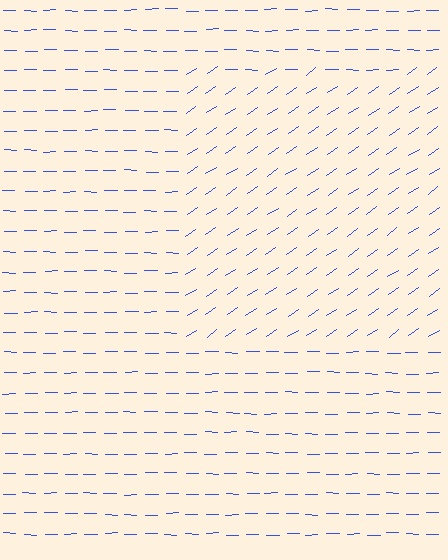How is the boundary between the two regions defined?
The boundary is defined purely by a change in line orientation (approximately 34 degrees difference). All lines are the same color and thickness.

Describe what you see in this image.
The image is filled with small blue line segments. A rectangle region in the image has lines oriented differently from the surrounding lines, creating a visible texture boundary.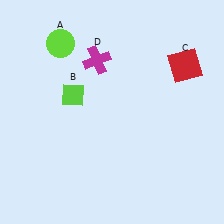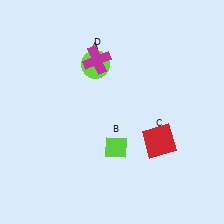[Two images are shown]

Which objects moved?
The objects that moved are: the lime circle (A), the lime diamond (B), the red square (C).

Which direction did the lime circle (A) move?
The lime circle (A) moved right.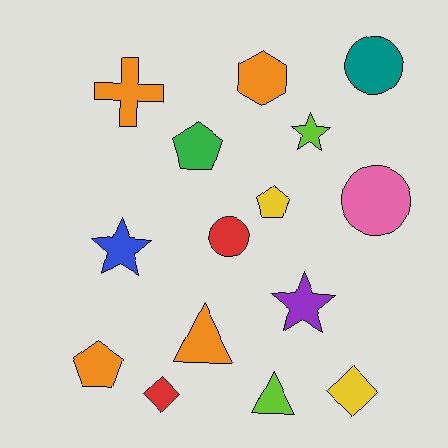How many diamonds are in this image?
There are 2 diamonds.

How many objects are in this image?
There are 15 objects.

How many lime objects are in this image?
There are 2 lime objects.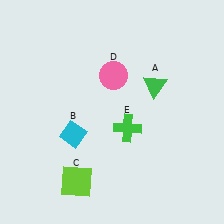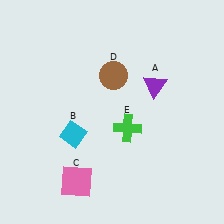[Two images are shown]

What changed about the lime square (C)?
In Image 1, C is lime. In Image 2, it changed to pink.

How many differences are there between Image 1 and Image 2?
There are 3 differences between the two images.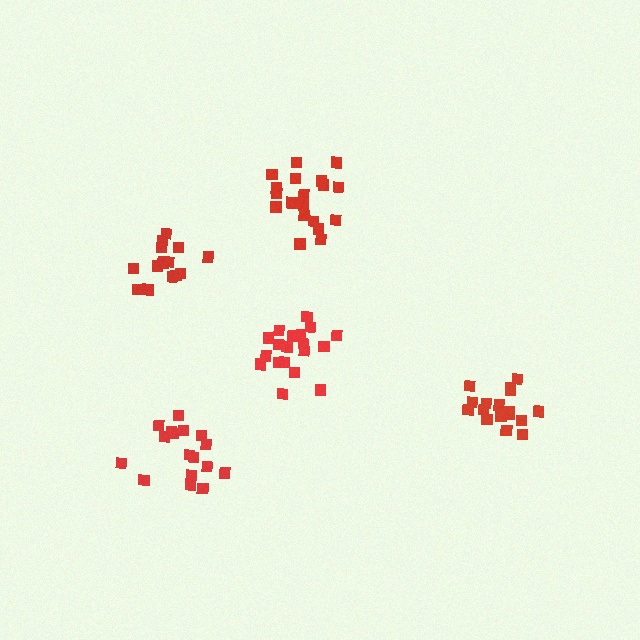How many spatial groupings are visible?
There are 5 spatial groupings.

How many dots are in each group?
Group 1: 17 dots, Group 2: 17 dots, Group 3: 19 dots, Group 4: 15 dots, Group 5: 19 dots (87 total).